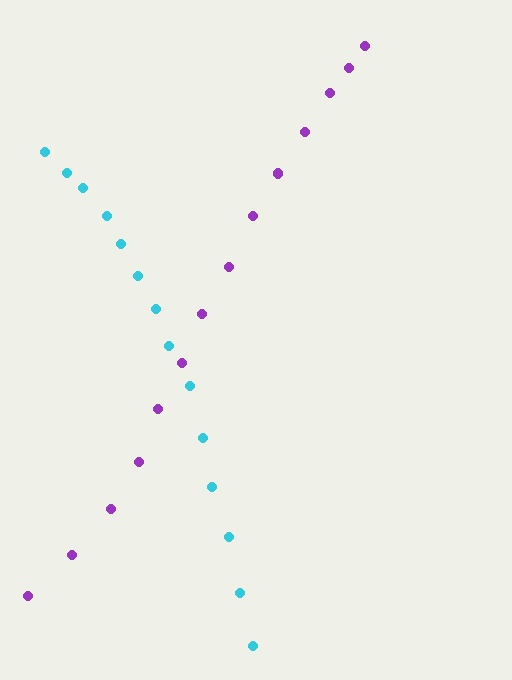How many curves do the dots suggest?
There are 2 distinct paths.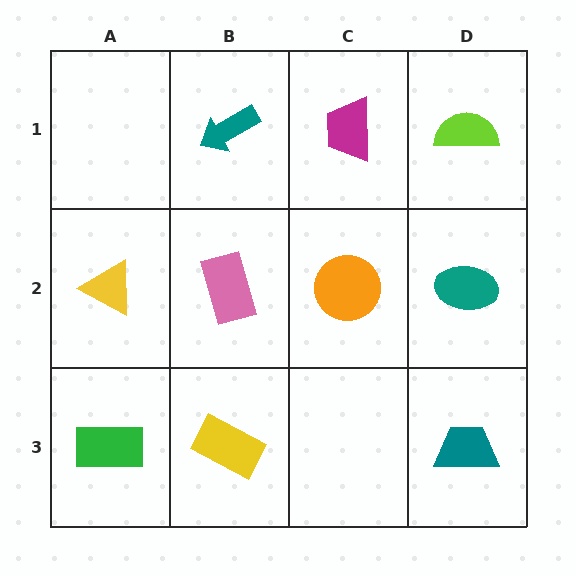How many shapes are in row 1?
3 shapes.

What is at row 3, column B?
A yellow rectangle.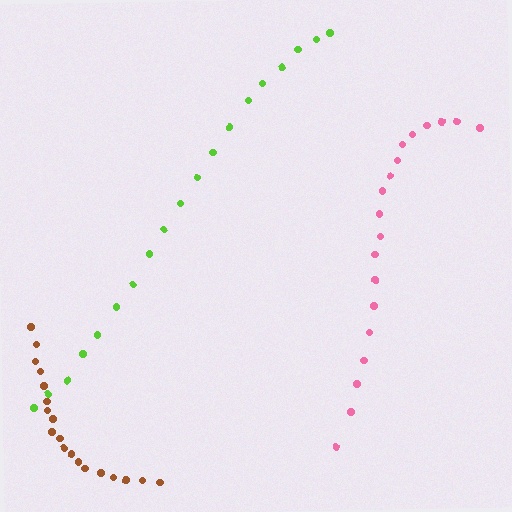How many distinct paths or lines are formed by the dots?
There are 3 distinct paths.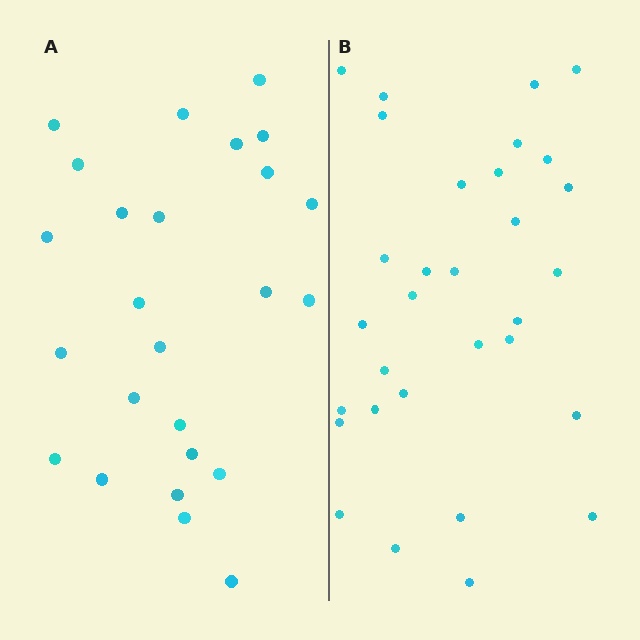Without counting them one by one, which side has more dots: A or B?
Region B (the right region) has more dots.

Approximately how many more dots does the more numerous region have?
Region B has about 6 more dots than region A.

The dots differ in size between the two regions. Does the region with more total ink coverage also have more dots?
No. Region A has more total ink coverage because its dots are larger, but region B actually contains more individual dots. Total area can be misleading — the number of items is what matters here.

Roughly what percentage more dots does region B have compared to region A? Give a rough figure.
About 25% more.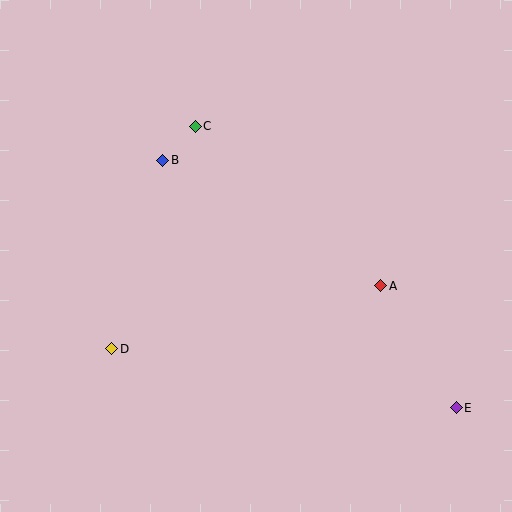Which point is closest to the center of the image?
Point A at (381, 286) is closest to the center.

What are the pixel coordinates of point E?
Point E is at (456, 408).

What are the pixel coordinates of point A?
Point A is at (381, 286).